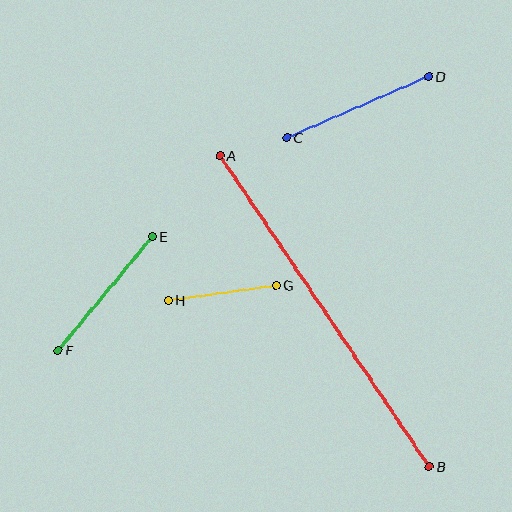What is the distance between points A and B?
The distance is approximately 375 pixels.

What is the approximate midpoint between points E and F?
The midpoint is at approximately (105, 293) pixels.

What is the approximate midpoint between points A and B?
The midpoint is at approximately (324, 311) pixels.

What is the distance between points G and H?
The distance is approximately 109 pixels.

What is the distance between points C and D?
The distance is approximately 155 pixels.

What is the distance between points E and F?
The distance is approximately 147 pixels.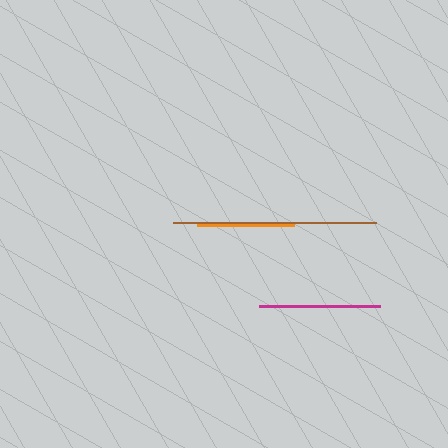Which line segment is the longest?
The brown line is the longest at approximately 203 pixels.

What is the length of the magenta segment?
The magenta segment is approximately 121 pixels long.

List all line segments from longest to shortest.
From longest to shortest: brown, magenta, orange.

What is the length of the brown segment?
The brown segment is approximately 203 pixels long.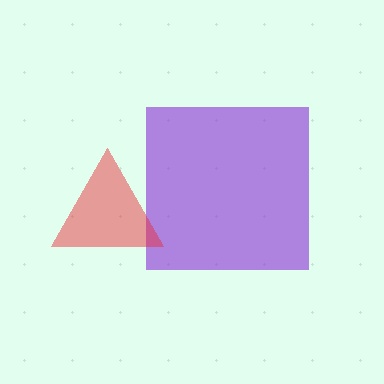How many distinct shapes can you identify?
There are 2 distinct shapes: a purple square, a red triangle.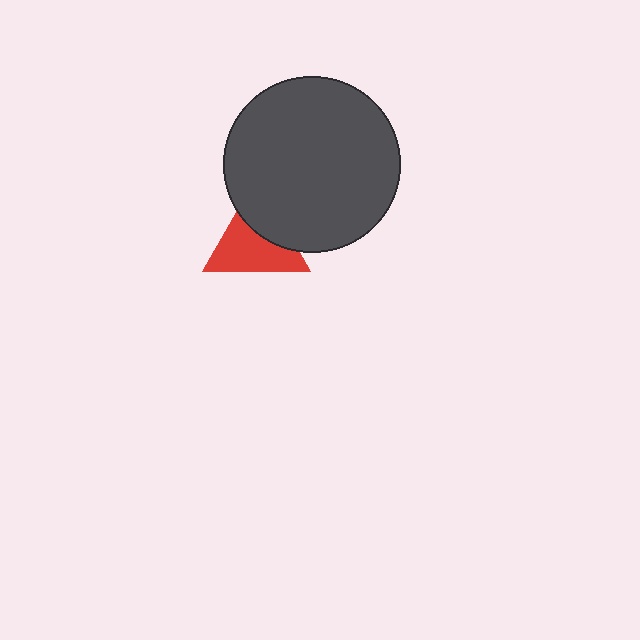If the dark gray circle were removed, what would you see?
You would see the complete red triangle.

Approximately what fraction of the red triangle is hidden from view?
Roughly 37% of the red triangle is hidden behind the dark gray circle.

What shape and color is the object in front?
The object in front is a dark gray circle.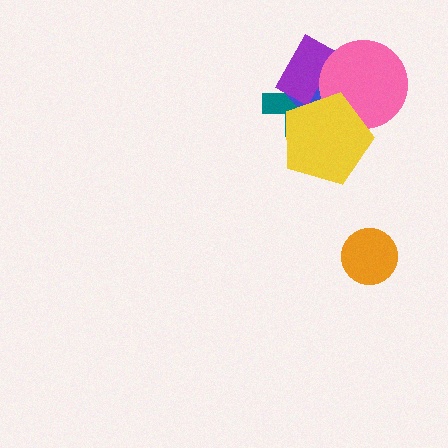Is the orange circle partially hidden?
No, no other shape covers it.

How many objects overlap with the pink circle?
3 objects overlap with the pink circle.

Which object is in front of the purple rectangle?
The pink circle is in front of the purple rectangle.